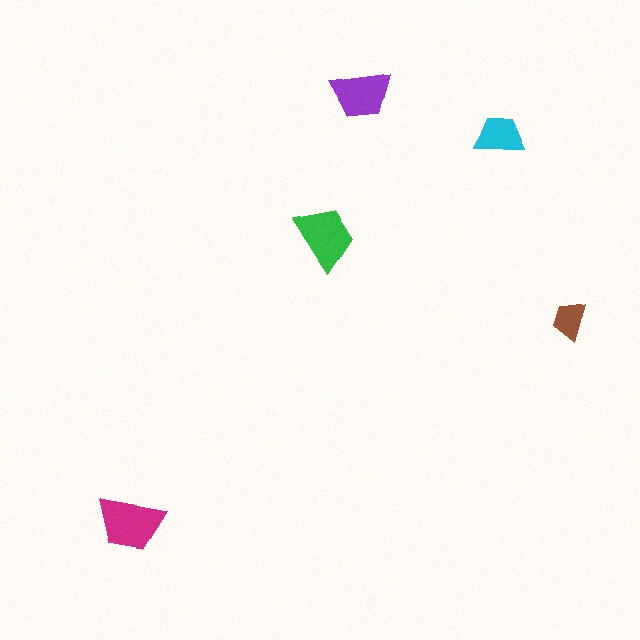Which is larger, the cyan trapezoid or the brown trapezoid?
The cyan one.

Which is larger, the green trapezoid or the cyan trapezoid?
The green one.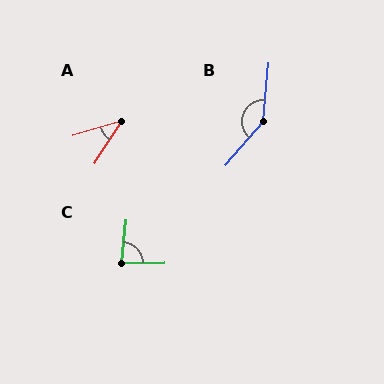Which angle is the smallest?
A, at approximately 40 degrees.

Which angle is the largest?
B, at approximately 145 degrees.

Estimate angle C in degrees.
Approximately 83 degrees.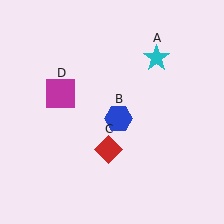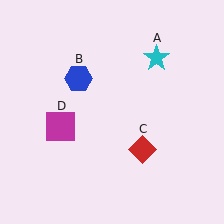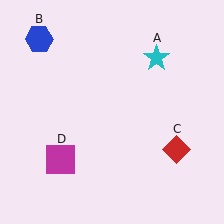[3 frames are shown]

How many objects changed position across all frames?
3 objects changed position: blue hexagon (object B), red diamond (object C), magenta square (object D).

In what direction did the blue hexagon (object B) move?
The blue hexagon (object B) moved up and to the left.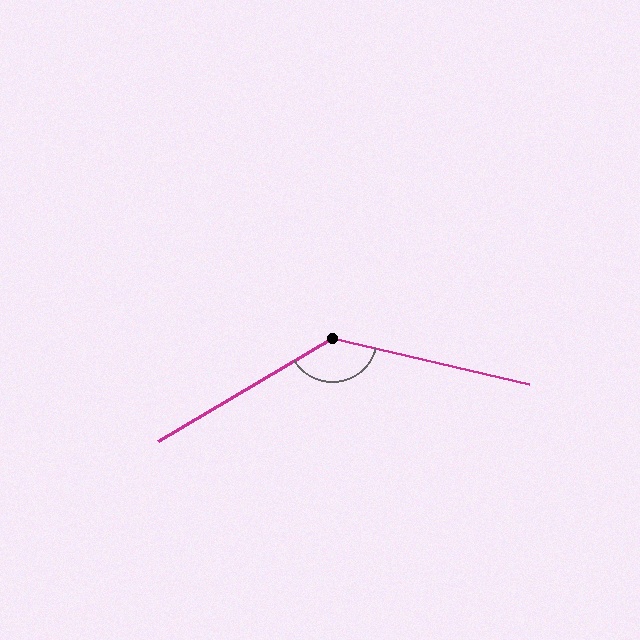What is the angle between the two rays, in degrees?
Approximately 136 degrees.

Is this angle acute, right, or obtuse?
It is obtuse.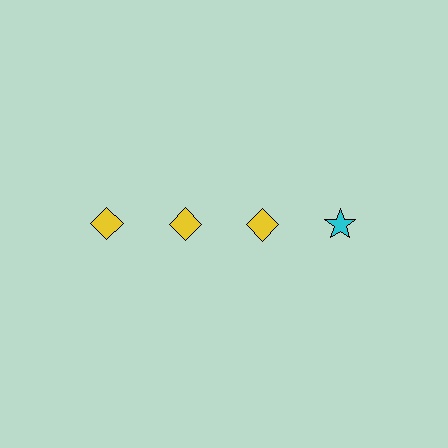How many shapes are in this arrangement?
There are 4 shapes arranged in a grid pattern.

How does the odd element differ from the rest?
It differs in both color (cyan instead of yellow) and shape (star instead of diamond).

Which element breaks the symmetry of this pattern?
The cyan star in the top row, second from right column breaks the symmetry. All other shapes are yellow diamonds.